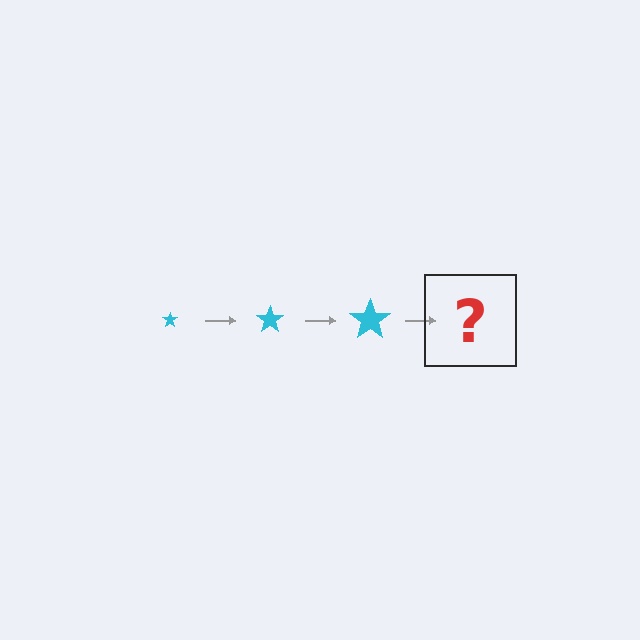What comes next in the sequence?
The next element should be a cyan star, larger than the previous one.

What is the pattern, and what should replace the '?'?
The pattern is that the star gets progressively larger each step. The '?' should be a cyan star, larger than the previous one.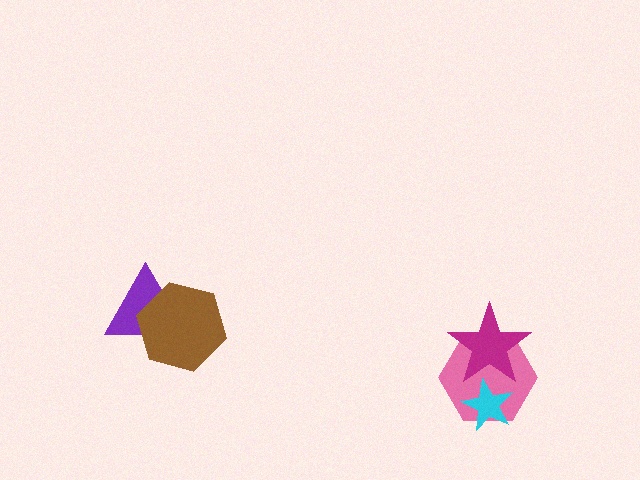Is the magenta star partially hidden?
Yes, it is partially covered by another shape.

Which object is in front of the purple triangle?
The brown hexagon is in front of the purple triangle.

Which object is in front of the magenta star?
The cyan star is in front of the magenta star.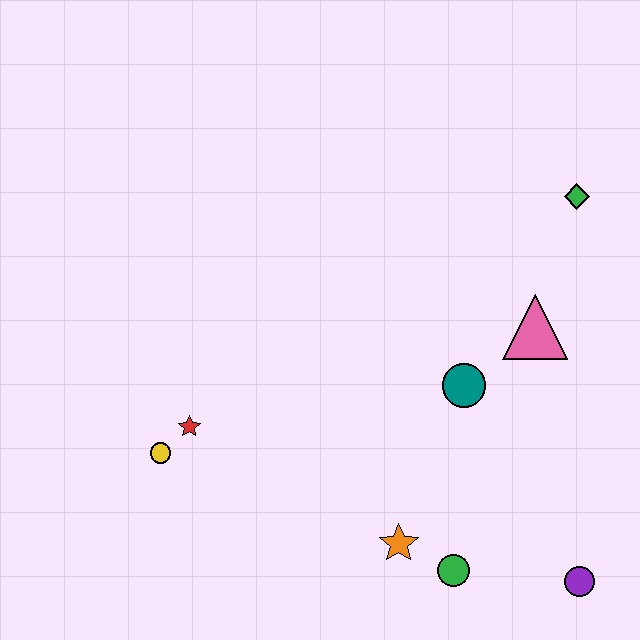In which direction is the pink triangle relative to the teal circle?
The pink triangle is to the right of the teal circle.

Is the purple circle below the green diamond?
Yes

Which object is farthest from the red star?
The green diamond is farthest from the red star.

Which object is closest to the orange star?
The green circle is closest to the orange star.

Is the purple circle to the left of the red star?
No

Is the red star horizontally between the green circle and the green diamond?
No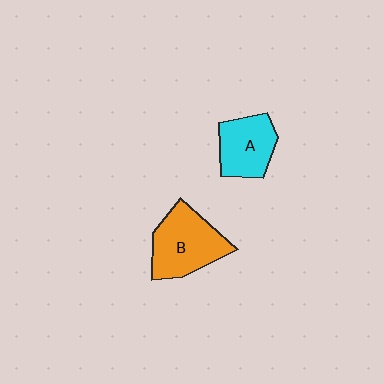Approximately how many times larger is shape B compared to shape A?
Approximately 1.3 times.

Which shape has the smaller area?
Shape A (cyan).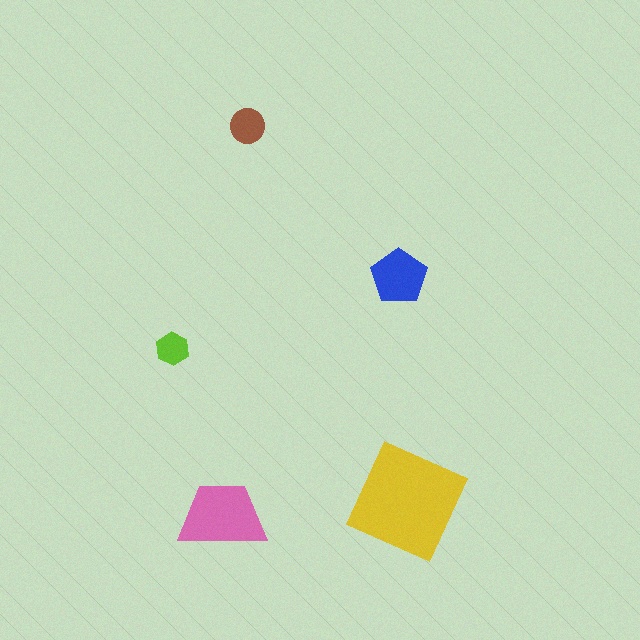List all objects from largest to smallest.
The yellow square, the pink trapezoid, the blue pentagon, the brown circle, the lime hexagon.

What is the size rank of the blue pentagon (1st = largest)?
3rd.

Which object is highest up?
The brown circle is topmost.